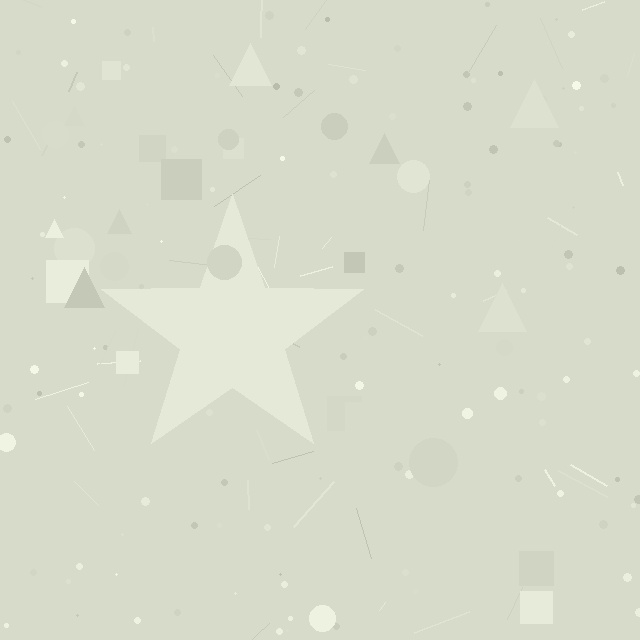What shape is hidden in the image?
A star is hidden in the image.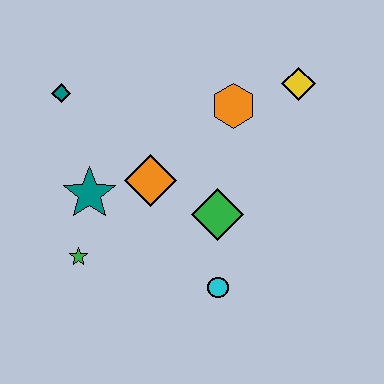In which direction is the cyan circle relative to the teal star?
The cyan circle is to the right of the teal star.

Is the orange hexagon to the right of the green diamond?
Yes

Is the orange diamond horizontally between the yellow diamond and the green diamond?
No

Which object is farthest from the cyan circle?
The teal diamond is farthest from the cyan circle.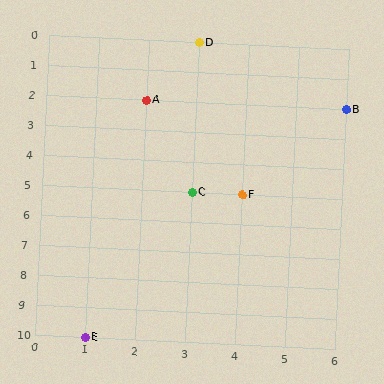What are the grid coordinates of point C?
Point C is at grid coordinates (3, 5).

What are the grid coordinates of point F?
Point F is at grid coordinates (4, 5).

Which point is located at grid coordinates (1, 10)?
Point E is at (1, 10).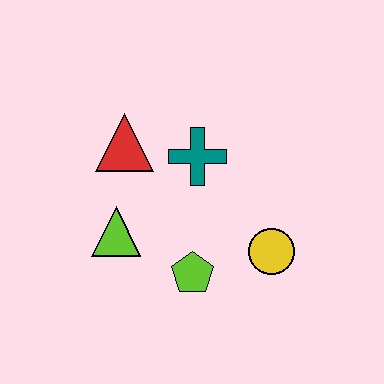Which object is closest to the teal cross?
The red triangle is closest to the teal cross.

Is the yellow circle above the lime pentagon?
Yes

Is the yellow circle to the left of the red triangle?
No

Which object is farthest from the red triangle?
The yellow circle is farthest from the red triangle.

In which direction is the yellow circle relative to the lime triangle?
The yellow circle is to the right of the lime triangle.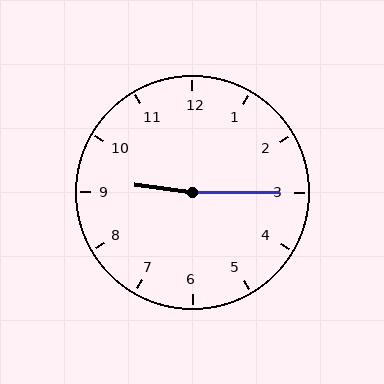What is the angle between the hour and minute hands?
Approximately 172 degrees.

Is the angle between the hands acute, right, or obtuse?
It is obtuse.